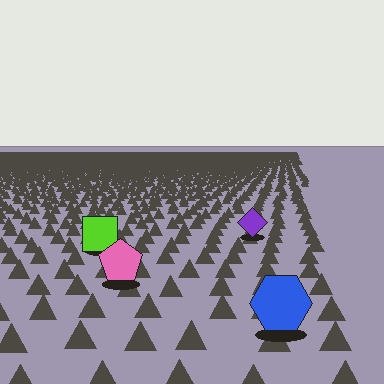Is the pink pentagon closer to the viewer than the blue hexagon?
No. The blue hexagon is closer — you can tell from the texture gradient: the ground texture is coarser near it.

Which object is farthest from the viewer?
The purple diamond is farthest from the viewer. It appears smaller and the ground texture around it is denser.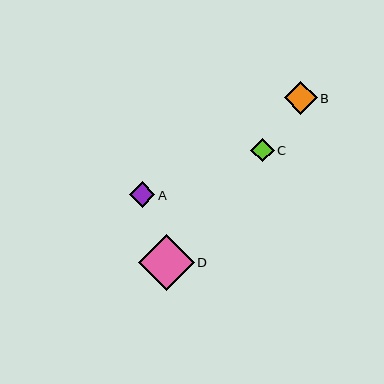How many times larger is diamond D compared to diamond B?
Diamond D is approximately 1.7 times the size of diamond B.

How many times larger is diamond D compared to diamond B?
Diamond D is approximately 1.7 times the size of diamond B.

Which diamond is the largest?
Diamond D is the largest with a size of approximately 56 pixels.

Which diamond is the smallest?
Diamond C is the smallest with a size of approximately 24 pixels.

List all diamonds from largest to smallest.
From largest to smallest: D, B, A, C.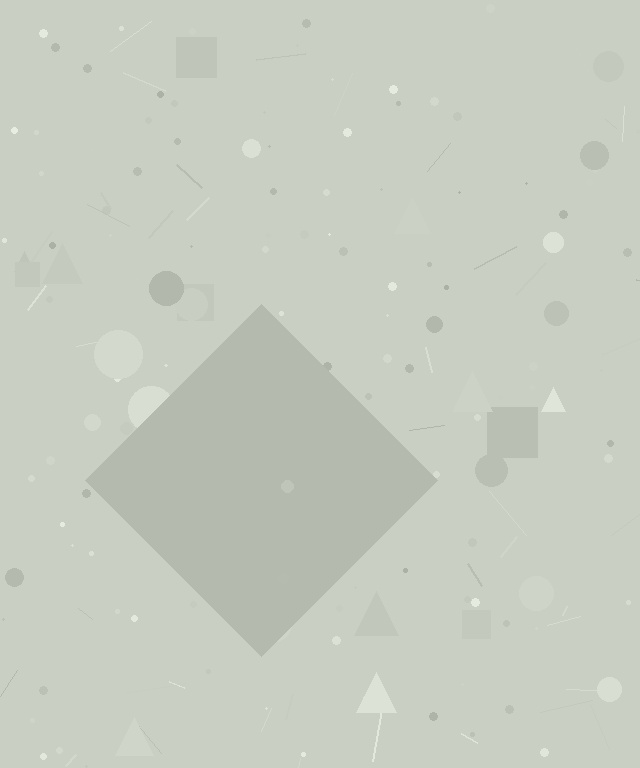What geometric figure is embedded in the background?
A diamond is embedded in the background.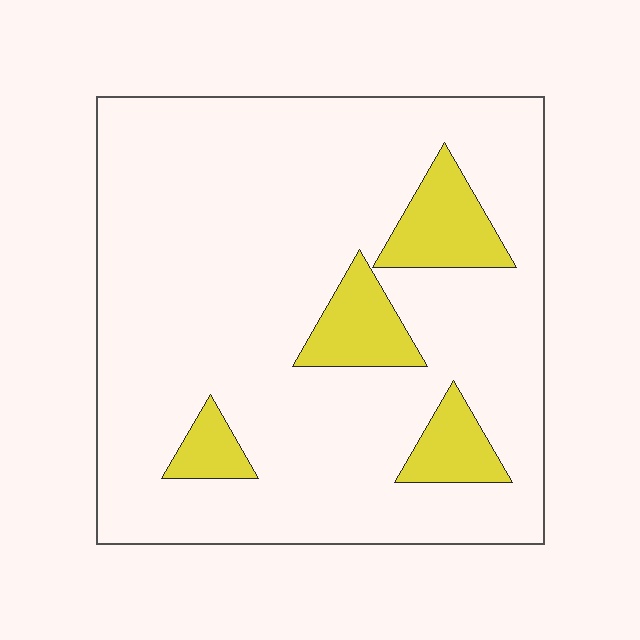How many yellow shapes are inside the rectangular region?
4.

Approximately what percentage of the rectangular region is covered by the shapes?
Approximately 15%.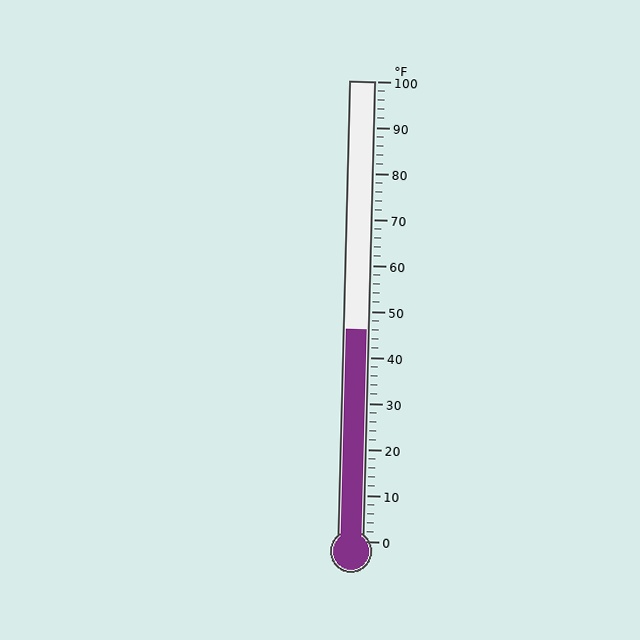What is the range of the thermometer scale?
The thermometer scale ranges from 0°F to 100°F.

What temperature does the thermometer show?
The thermometer shows approximately 46°F.